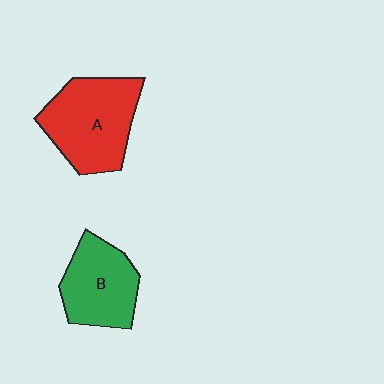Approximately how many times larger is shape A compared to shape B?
Approximately 1.3 times.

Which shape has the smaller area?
Shape B (green).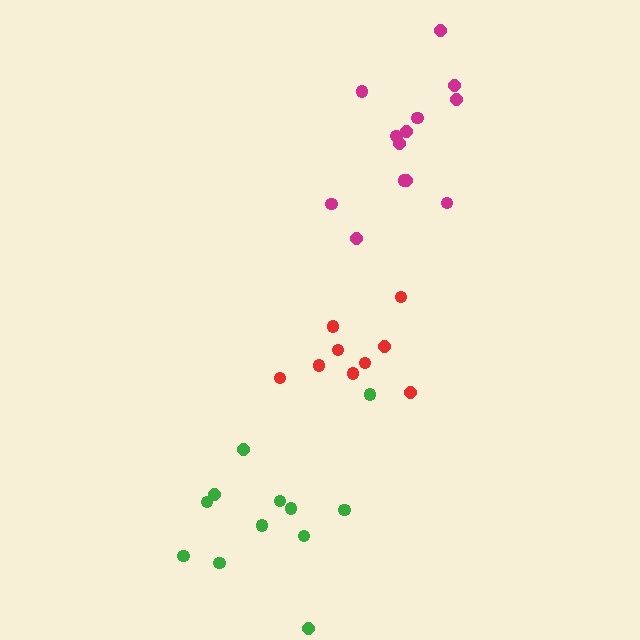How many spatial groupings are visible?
There are 3 spatial groupings.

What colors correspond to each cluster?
The clusters are colored: magenta, red, green.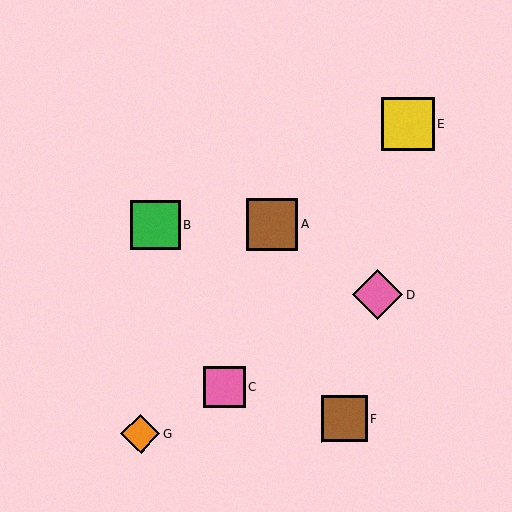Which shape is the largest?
The yellow square (labeled E) is the largest.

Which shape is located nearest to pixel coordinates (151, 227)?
The green square (labeled B) at (155, 225) is nearest to that location.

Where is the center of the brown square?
The center of the brown square is at (272, 224).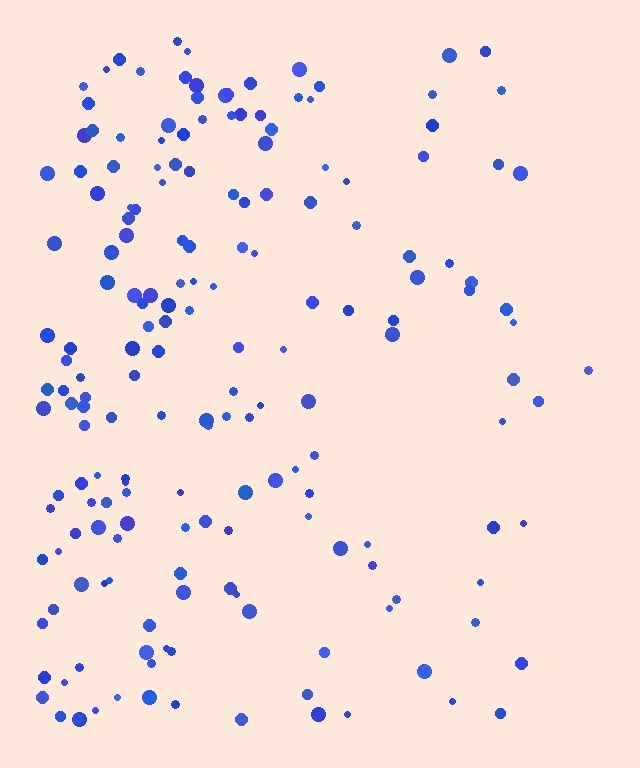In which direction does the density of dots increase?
From right to left, with the left side densest.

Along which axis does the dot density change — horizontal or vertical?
Horizontal.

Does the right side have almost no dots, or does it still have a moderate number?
Still a moderate number, just noticeably fewer than the left.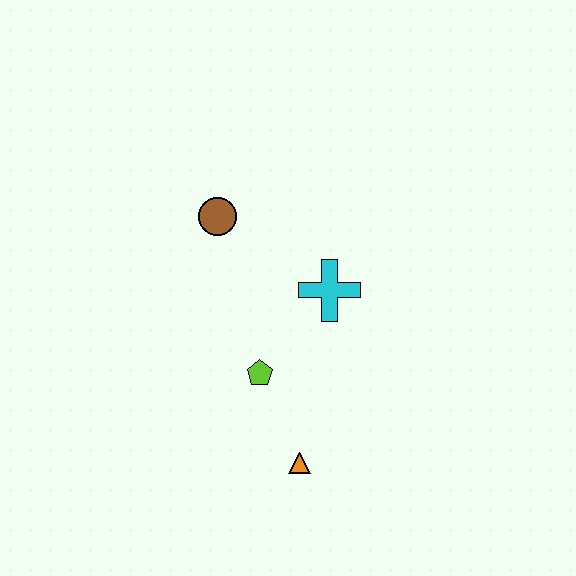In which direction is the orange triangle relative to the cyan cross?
The orange triangle is below the cyan cross.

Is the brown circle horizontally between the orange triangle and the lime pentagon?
No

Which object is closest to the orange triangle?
The lime pentagon is closest to the orange triangle.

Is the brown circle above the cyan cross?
Yes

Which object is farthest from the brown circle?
The orange triangle is farthest from the brown circle.